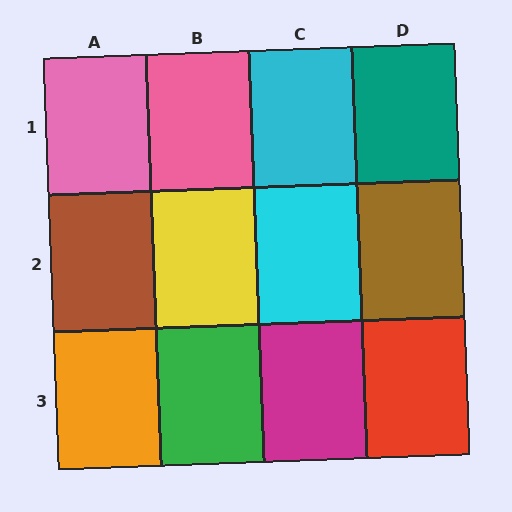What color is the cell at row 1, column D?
Teal.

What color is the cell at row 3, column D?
Red.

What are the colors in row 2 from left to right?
Brown, yellow, cyan, brown.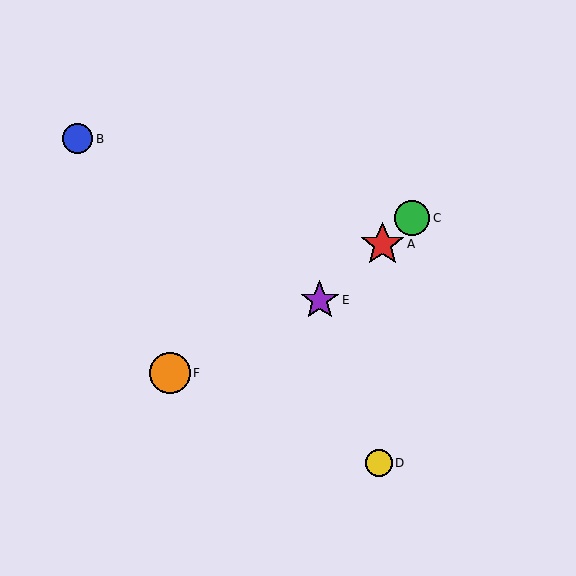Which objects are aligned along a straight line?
Objects A, C, E are aligned along a straight line.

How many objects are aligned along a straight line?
3 objects (A, C, E) are aligned along a straight line.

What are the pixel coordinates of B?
Object B is at (78, 139).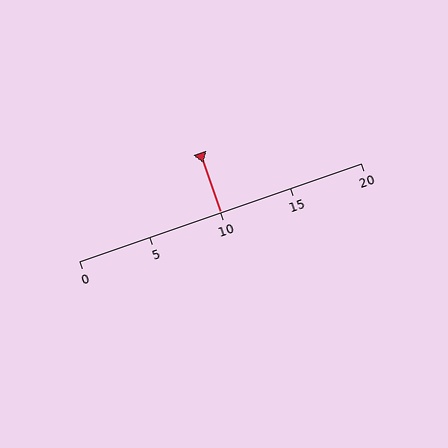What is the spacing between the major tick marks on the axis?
The major ticks are spaced 5 apart.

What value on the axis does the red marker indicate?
The marker indicates approximately 10.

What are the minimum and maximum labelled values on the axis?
The axis runs from 0 to 20.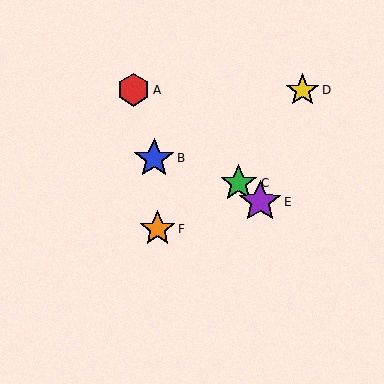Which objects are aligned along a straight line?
Objects A, C, E are aligned along a straight line.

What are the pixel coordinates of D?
Object D is at (303, 90).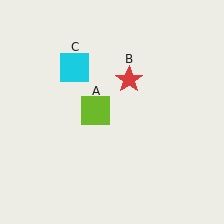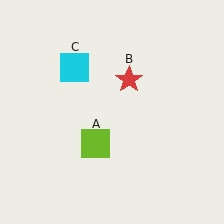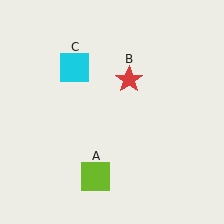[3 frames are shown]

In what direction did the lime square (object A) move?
The lime square (object A) moved down.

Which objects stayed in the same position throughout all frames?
Red star (object B) and cyan square (object C) remained stationary.